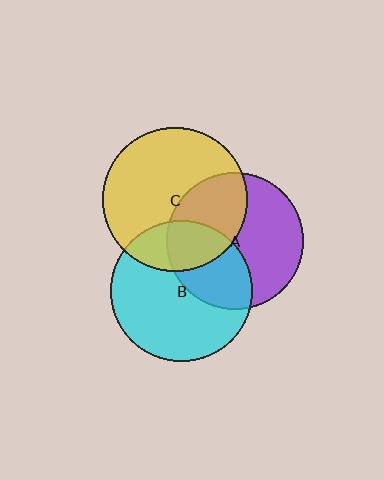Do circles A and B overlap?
Yes.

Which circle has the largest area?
Circle C (yellow).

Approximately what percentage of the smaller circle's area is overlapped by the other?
Approximately 35%.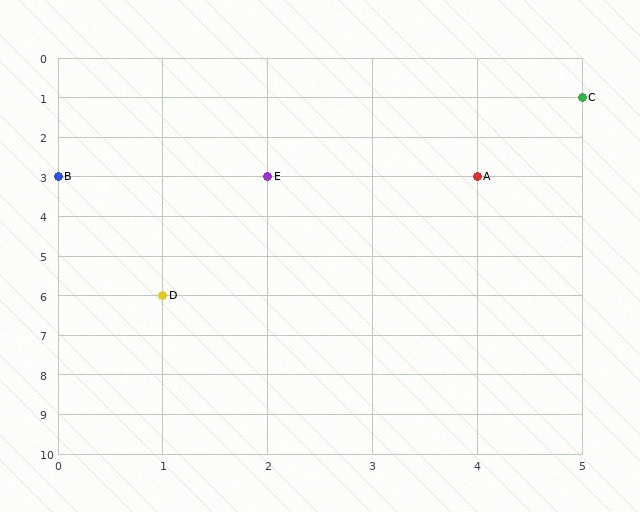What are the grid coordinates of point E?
Point E is at grid coordinates (2, 3).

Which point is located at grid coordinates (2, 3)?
Point E is at (2, 3).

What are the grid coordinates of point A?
Point A is at grid coordinates (4, 3).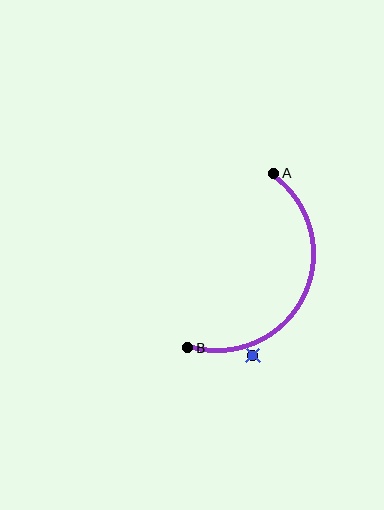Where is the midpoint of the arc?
The arc midpoint is the point on the curve farthest from the straight line joining A and B. It sits to the right of that line.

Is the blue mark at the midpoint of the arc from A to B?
No — the blue mark does not lie on the arc at all. It sits slightly outside the curve.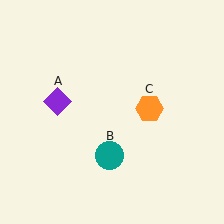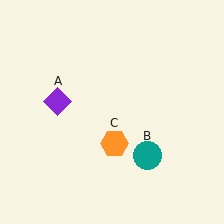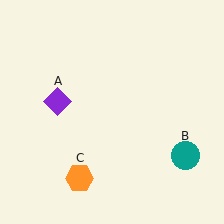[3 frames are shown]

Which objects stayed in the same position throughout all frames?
Purple diamond (object A) remained stationary.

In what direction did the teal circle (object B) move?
The teal circle (object B) moved right.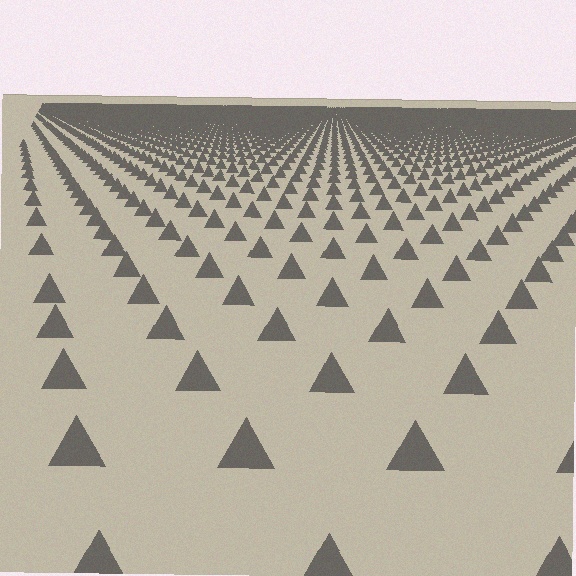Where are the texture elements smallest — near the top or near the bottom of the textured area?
Near the top.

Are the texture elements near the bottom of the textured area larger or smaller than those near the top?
Larger. Near the bottom, elements are closer to the viewer and appear at a bigger on-screen size.